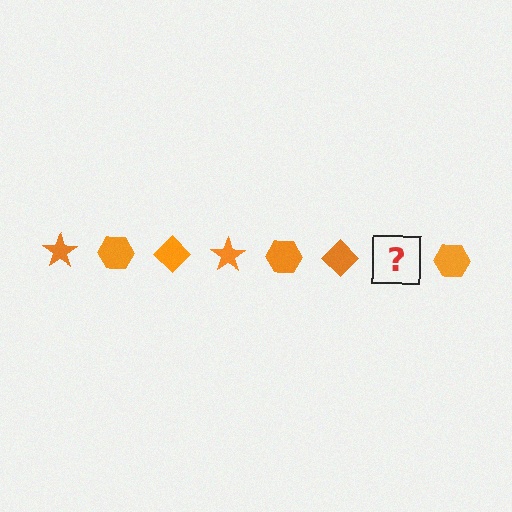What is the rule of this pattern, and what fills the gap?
The rule is that the pattern cycles through star, hexagon, diamond shapes in orange. The gap should be filled with an orange star.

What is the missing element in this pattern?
The missing element is an orange star.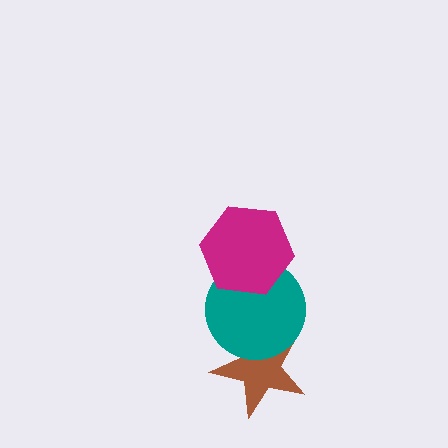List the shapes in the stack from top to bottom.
From top to bottom: the magenta hexagon, the teal circle, the brown star.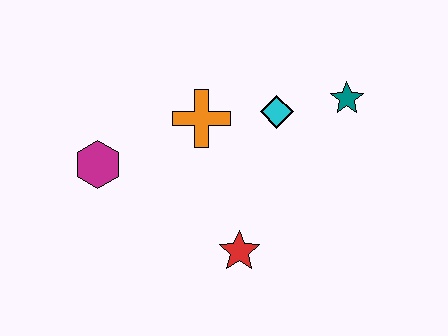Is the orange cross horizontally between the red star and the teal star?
No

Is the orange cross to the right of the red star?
No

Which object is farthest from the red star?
The teal star is farthest from the red star.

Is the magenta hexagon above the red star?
Yes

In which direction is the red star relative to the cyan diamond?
The red star is below the cyan diamond.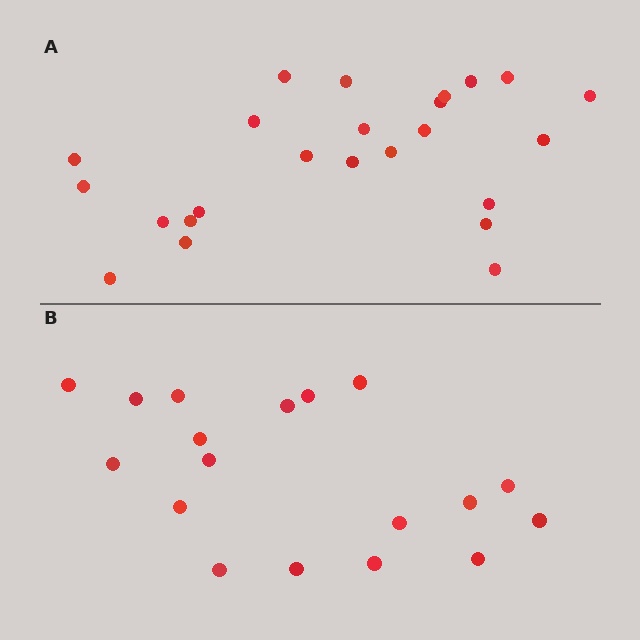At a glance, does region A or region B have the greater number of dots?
Region A (the top region) has more dots.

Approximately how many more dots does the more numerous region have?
Region A has about 6 more dots than region B.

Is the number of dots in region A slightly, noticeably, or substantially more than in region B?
Region A has noticeably more, but not dramatically so. The ratio is roughly 1.3 to 1.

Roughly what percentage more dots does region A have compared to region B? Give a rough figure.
About 35% more.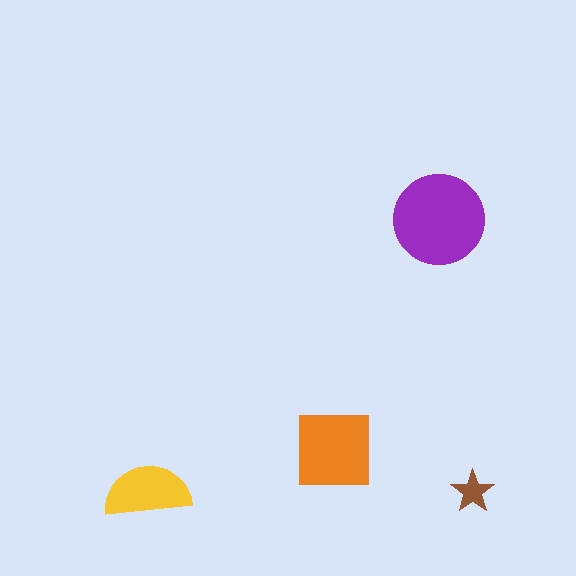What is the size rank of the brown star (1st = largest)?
4th.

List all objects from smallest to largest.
The brown star, the yellow semicircle, the orange square, the purple circle.